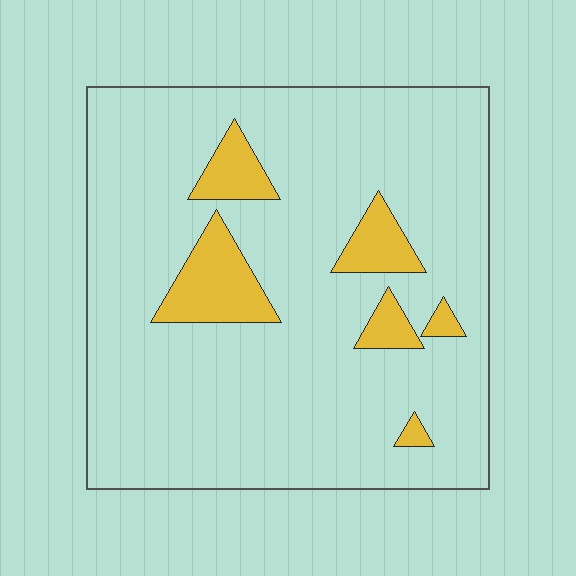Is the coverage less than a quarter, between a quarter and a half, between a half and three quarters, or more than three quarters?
Less than a quarter.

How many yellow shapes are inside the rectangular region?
6.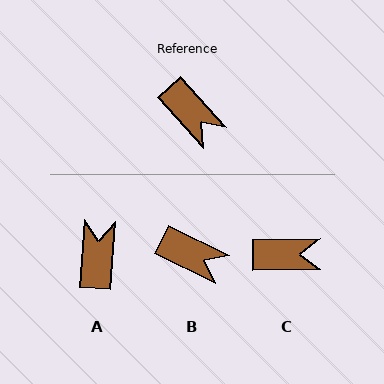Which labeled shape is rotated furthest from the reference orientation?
A, about 134 degrees away.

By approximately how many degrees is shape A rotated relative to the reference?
Approximately 134 degrees counter-clockwise.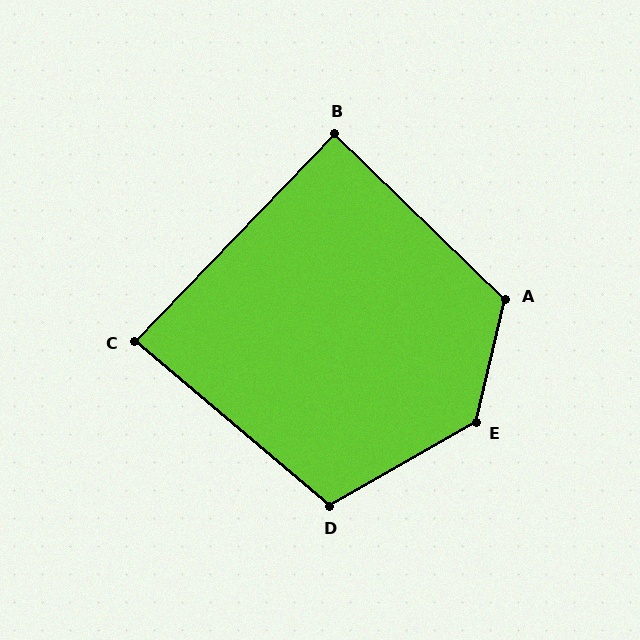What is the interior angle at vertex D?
Approximately 110 degrees (obtuse).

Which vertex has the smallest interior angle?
C, at approximately 86 degrees.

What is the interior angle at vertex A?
Approximately 121 degrees (obtuse).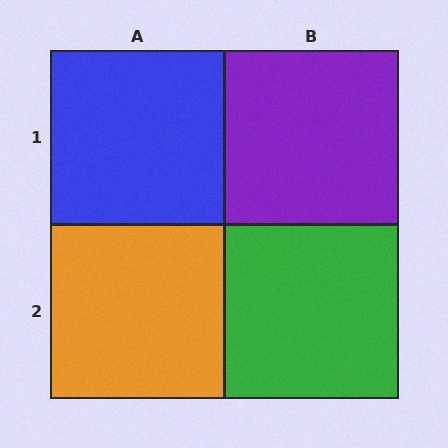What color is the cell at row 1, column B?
Purple.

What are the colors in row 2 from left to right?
Orange, green.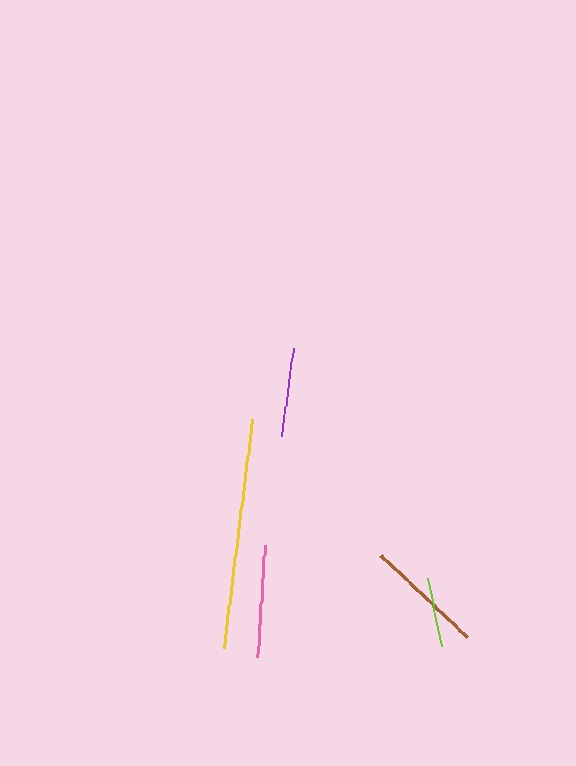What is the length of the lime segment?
The lime segment is approximately 69 pixels long.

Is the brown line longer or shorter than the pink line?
The brown line is longer than the pink line.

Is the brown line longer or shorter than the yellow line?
The yellow line is longer than the brown line.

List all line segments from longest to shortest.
From longest to shortest: yellow, brown, pink, purple, lime.